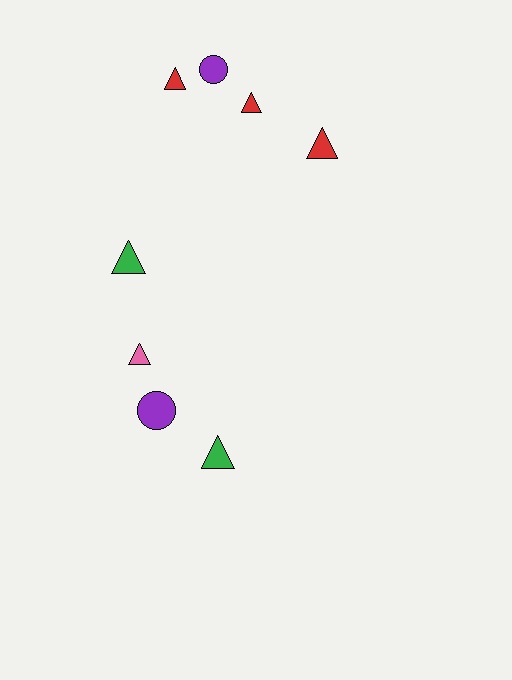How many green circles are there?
There are no green circles.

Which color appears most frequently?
Red, with 3 objects.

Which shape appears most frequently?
Triangle, with 6 objects.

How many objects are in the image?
There are 8 objects.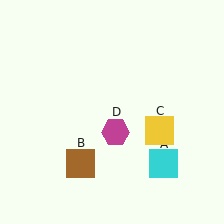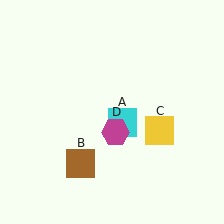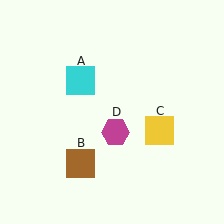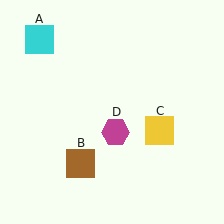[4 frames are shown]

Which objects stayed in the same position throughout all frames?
Brown square (object B) and yellow square (object C) and magenta hexagon (object D) remained stationary.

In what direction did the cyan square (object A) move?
The cyan square (object A) moved up and to the left.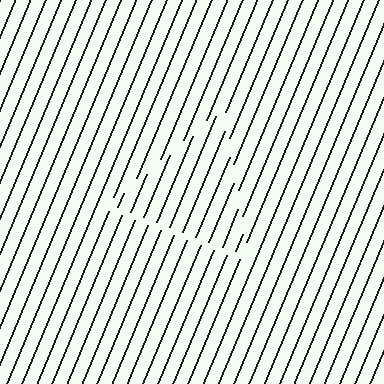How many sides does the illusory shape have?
3 sides — the line-ends trace a triangle.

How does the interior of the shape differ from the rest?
The interior of the shape contains the same grating, shifted by half a period — the contour is defined by the phase discontinuity where line-ends from the inner and outer gratings abut.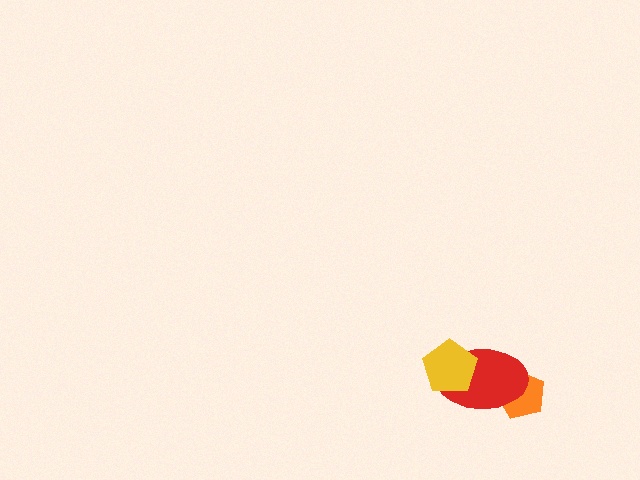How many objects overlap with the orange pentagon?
1 object overlaps with the orange pentagon.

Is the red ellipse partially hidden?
Yes, it is partially covered by another shape.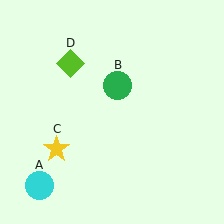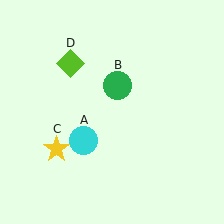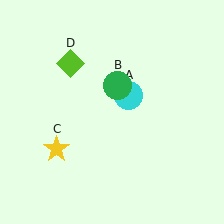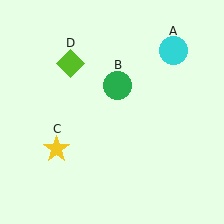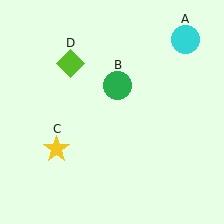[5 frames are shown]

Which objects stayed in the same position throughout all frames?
Green circle (object B) and yellow star (object C) and lime diamond (object D) remained stationary.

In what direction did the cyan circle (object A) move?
The cyan circle (object A) moved up and to the right.